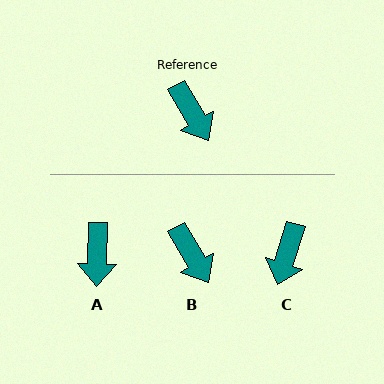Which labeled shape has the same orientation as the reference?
B.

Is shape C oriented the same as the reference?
No, it is off by about 48 degrees.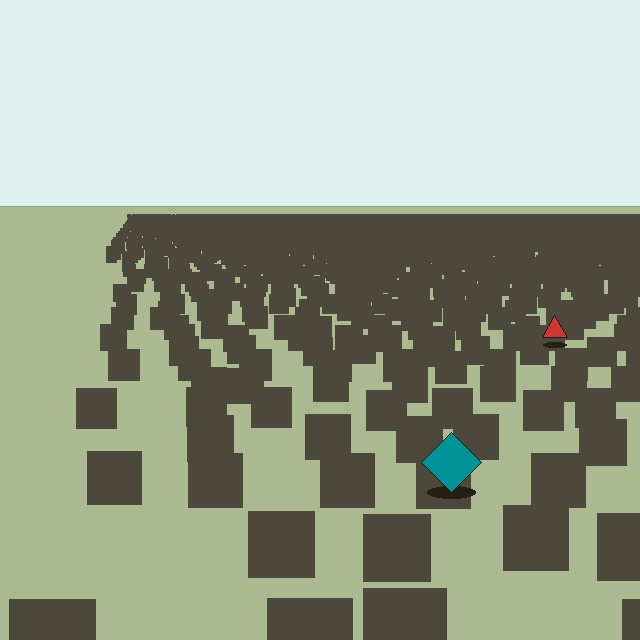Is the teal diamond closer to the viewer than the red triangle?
Yes. The teal diamond is closer — you can tell from the texture gradient: the ground texture is coarser near it.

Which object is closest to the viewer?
The teal diamond is closest. The texture marks near it are larger and more spread out.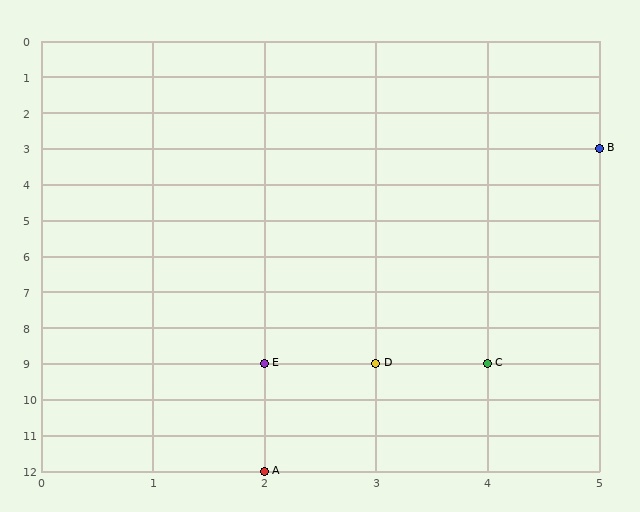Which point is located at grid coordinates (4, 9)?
Point C is at (4, 9).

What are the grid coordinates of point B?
Point B is at grid coordinates (5, 3).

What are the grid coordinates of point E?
Point E is at grid coordinates (2, 9).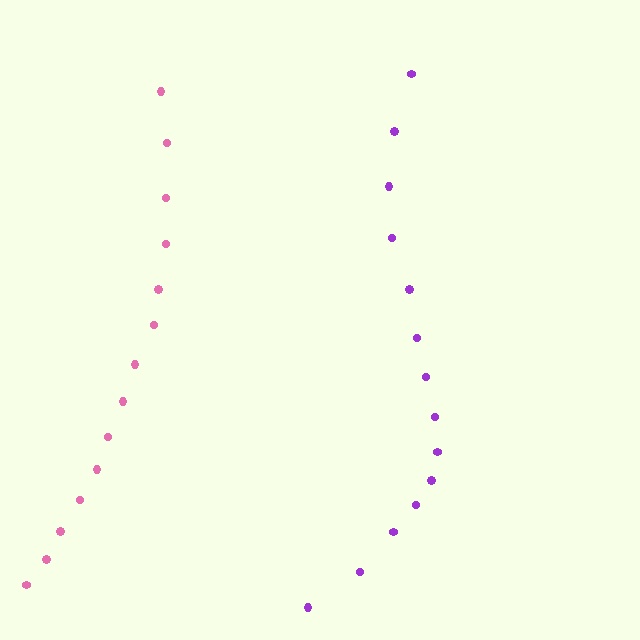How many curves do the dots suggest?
There are 2 distinct paths.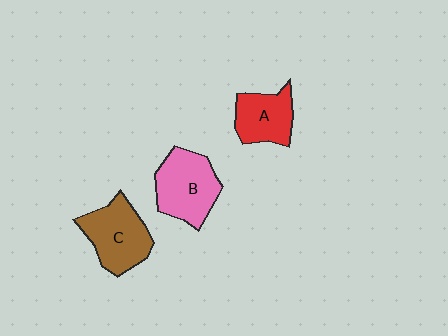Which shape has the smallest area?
Shape A (red).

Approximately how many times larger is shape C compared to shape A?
Approximately 1.3 times.